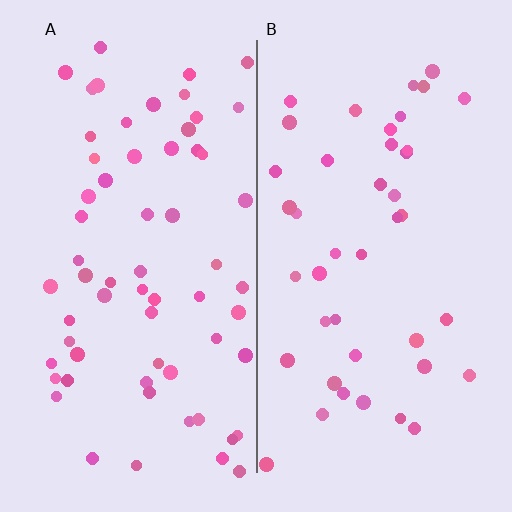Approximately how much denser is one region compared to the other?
Approximately 1.5× — region A over region B.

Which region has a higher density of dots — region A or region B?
A (the left).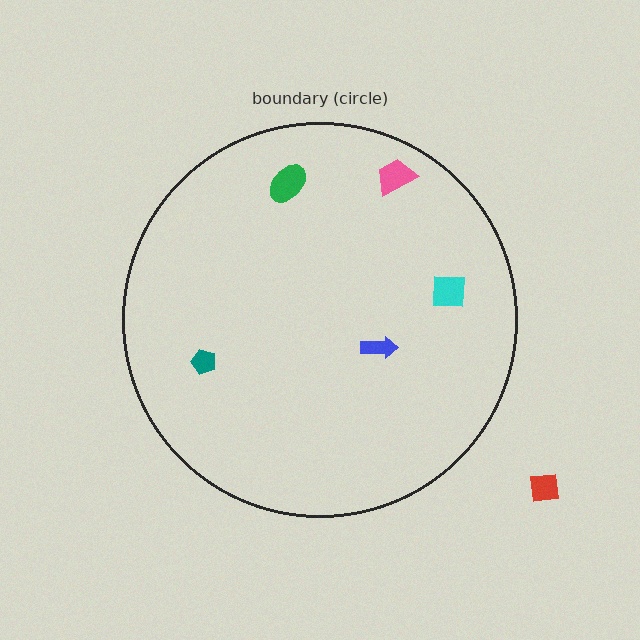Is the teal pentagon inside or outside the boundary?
Inside.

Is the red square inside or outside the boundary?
Outside.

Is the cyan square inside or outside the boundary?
Inside.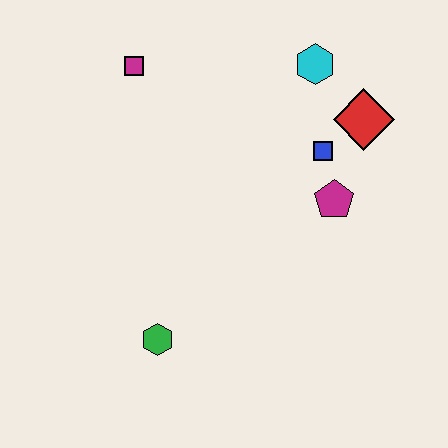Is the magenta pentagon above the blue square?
No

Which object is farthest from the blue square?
The green hexagon is farthest from the blue square.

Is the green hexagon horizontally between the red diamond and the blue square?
No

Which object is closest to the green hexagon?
The magenta pentagon is closest to the green hexagon.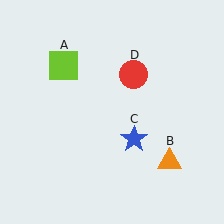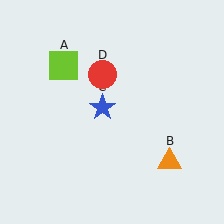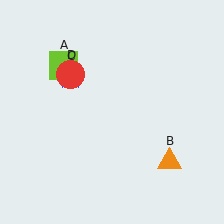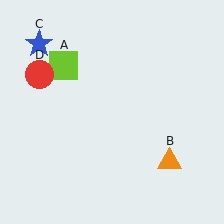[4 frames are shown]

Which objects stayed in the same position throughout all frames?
Lime square (object A) and orange triangle (object B) remained stationary.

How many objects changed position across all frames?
2 objects changed position: blue star (object C), red circle (object D).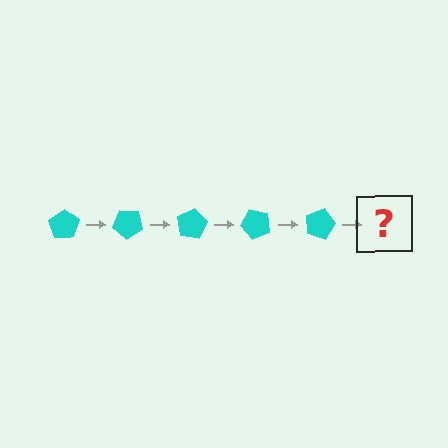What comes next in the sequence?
The next element should be a cyan pentagon rotated 200 degrees.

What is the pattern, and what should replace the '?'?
The pattern is that the pentagon rotates 40 degrees each step. The '?' should be a cyan pentagon rotated 200 degrees.